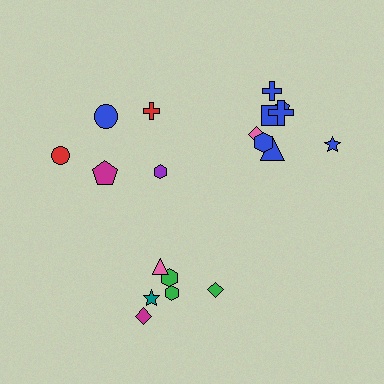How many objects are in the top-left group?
There are 5 objects.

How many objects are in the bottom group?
There are 6 objects.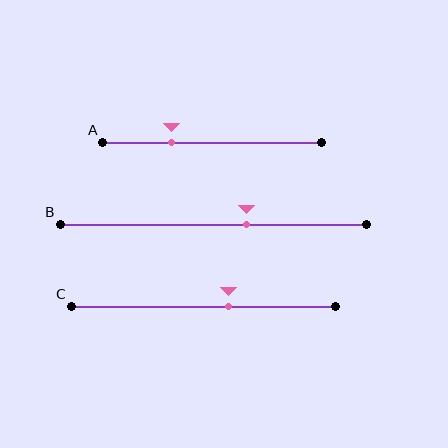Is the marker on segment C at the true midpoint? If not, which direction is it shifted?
No, the marker on segment C is shifted to the right by about 9% of the segment length.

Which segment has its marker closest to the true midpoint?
Segment C has its marker closest to the true midpoint.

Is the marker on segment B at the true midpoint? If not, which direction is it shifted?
No, the marker on segment B is shifted to the right by about 11% of the segment length.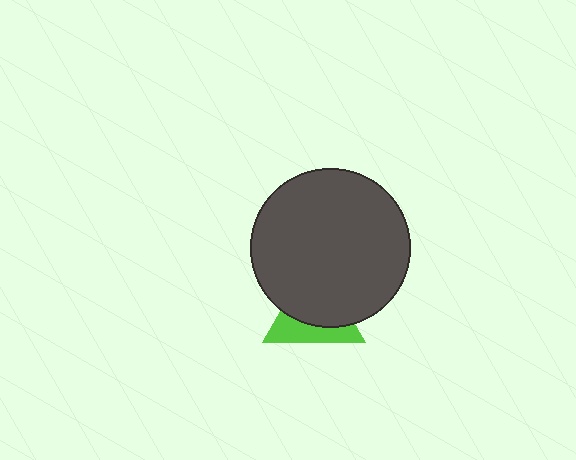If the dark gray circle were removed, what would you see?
You would see the complete lime triangle.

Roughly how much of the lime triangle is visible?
A small part of it is visible (roughly 40%).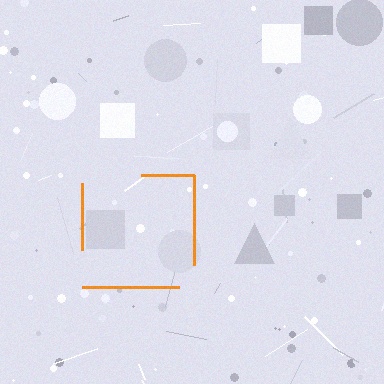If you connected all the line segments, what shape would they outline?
They would outline a square.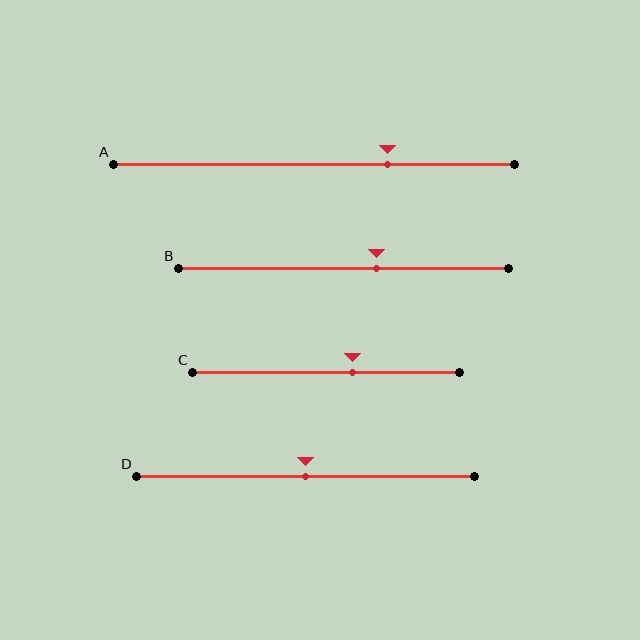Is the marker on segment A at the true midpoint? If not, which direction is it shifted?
No, the marker on segment A is shifted to the right by about 18% of the segment length.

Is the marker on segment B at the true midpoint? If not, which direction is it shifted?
No, the marker on segment B is shifted to the right by about 10% of the segment length.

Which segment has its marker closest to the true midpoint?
Segment D has its marker closest to the true midpoint.